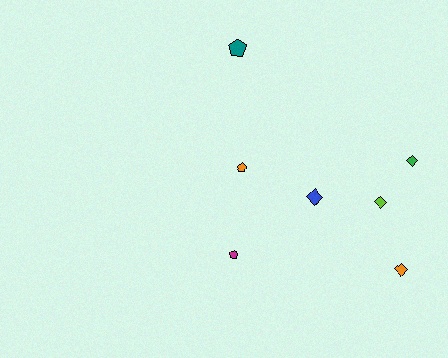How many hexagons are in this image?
There are no hexagons.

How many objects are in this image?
There are 7 objects.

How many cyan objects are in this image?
There are no cyan objects.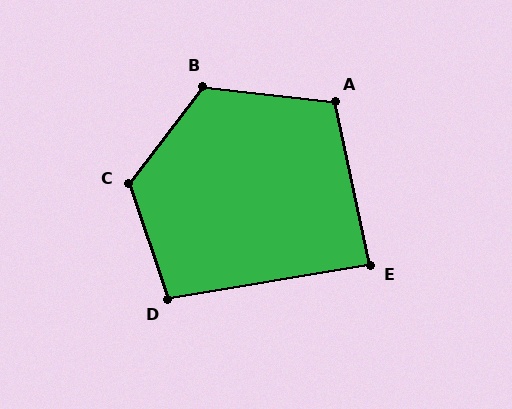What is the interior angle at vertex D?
Approximately 99 degrees (obtuse).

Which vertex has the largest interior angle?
C, at approximately 124 degrees.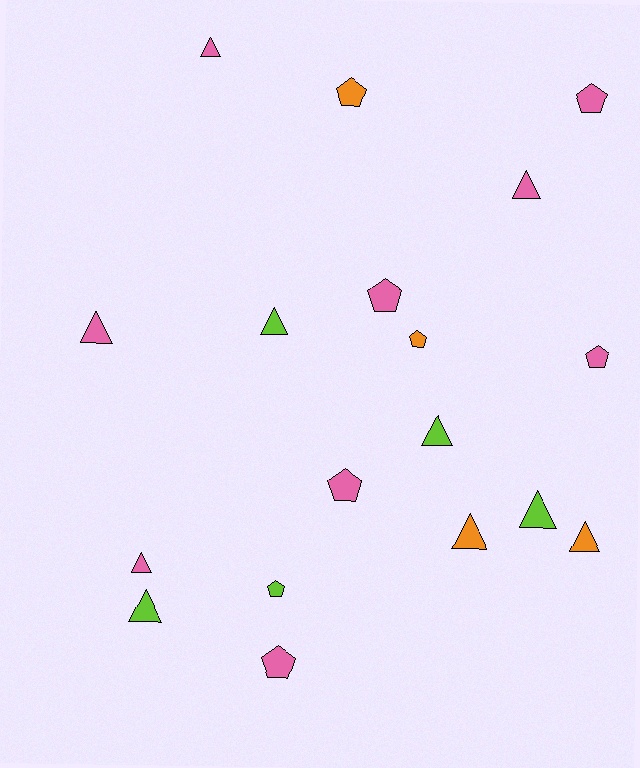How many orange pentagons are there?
There are 2 orange pentagons.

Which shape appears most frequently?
Triangle, with 10 objects.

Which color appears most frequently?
Pink, with 9 objects.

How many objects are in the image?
There are 18 objects.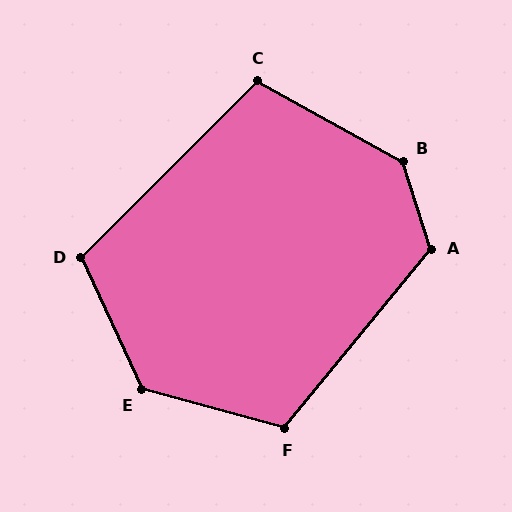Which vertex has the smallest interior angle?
C, at approximately 106 degrees.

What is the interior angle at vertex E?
Approximately 131 degrees (obtuse).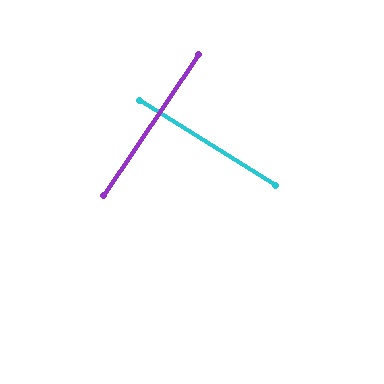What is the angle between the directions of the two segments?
Approximately 88 degrees.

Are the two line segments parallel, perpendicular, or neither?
Perpendicular — they meet at approximately 88°.